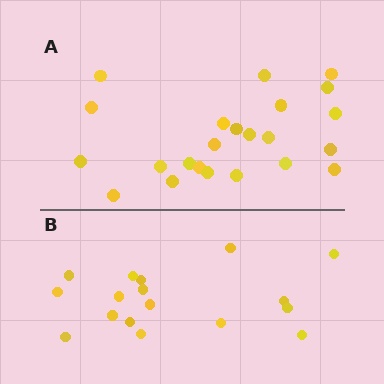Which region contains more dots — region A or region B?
Region A (the top region) has more dots.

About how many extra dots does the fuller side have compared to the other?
Region A has about 6 more dots than region B.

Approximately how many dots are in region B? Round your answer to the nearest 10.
About 20 dots. (The exact count is 17, which rounds to 20.)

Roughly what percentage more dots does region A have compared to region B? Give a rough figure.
About 35% more.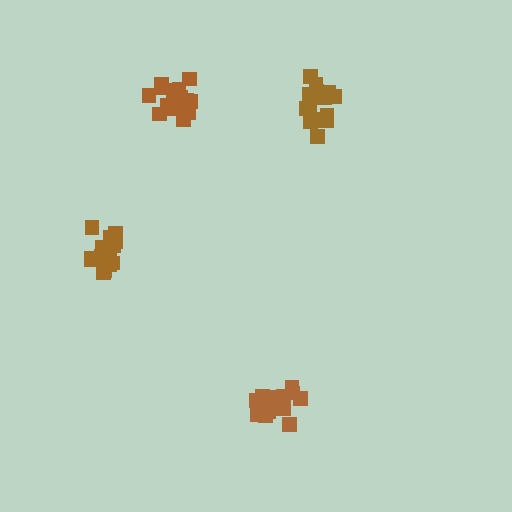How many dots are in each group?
Group 1: 18 dots, Group 2: 17 dots, Group 3: 15 dots, Group 4: 18 dots (68 total).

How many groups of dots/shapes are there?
There are 4 groups.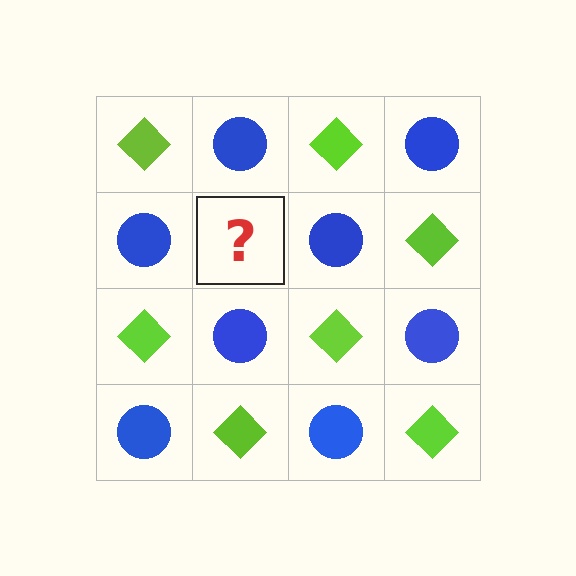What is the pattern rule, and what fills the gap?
The rule is that it alternates lime diamond and blue circle in a checkerboard pattern. The gap should be filled with a lime diamond.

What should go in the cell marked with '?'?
The missing cell should contain a lime diamond.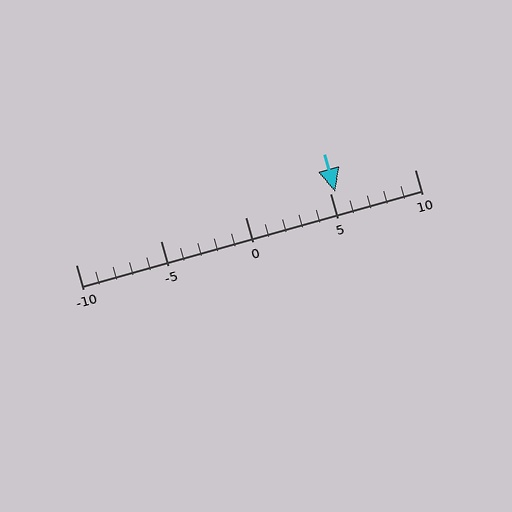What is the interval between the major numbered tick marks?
The major tick marks are spaced 5 units apart.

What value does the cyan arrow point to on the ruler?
The cyan arrow points to approximately 5.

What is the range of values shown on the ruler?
The ruler shows values from -10 to 10.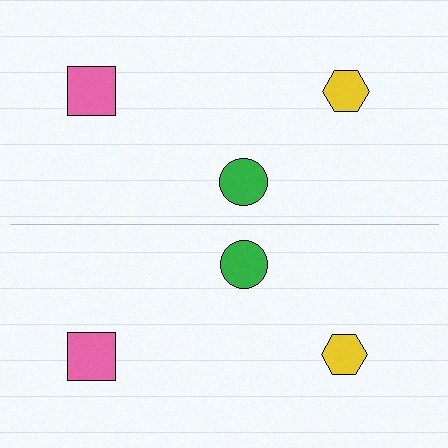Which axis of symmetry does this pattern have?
The pattern has a horizontal axis of symmetry running through the center of the image.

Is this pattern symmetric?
Yes, this pattern has bilateral (reflection) symmetry.